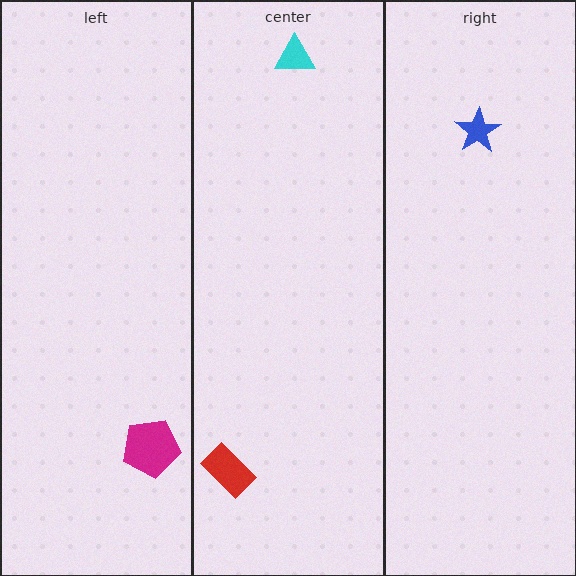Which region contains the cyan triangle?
The center region.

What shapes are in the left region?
The magenta pentagon.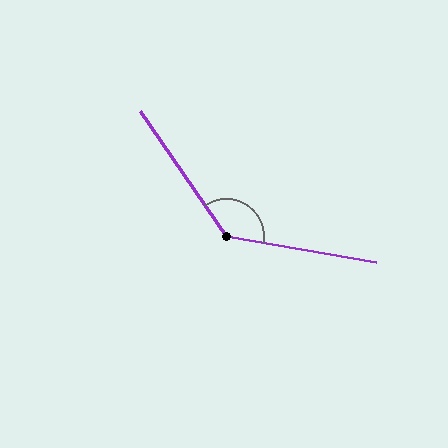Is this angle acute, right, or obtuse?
It is obtuse.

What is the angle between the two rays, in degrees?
Approximately 134 degrees.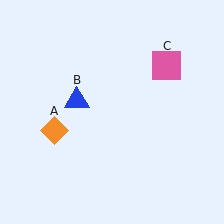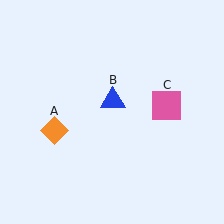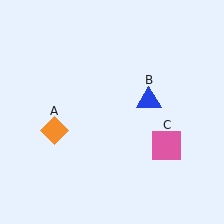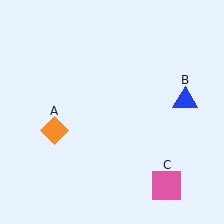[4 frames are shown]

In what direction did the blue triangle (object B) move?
The blue triangle (object B) moved right.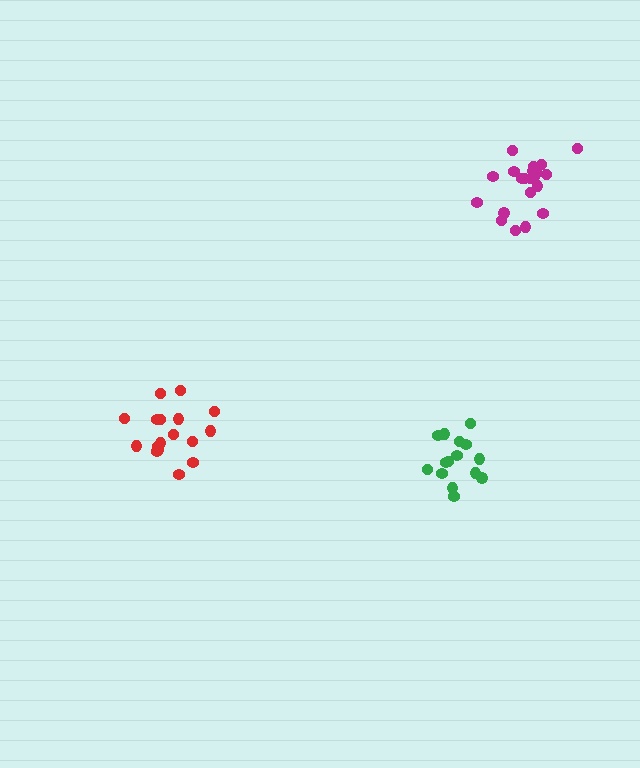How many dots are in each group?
Group 1: 17 dots, Group 2: 21 dots, Group 3: 15 dots (53 total).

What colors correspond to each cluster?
The clusters are colored: red, magenta, green.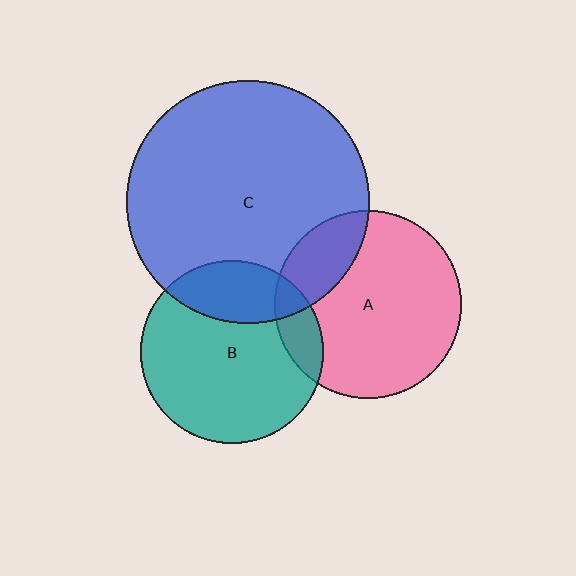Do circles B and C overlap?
Yes.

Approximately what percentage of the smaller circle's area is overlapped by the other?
Approximately 25%.